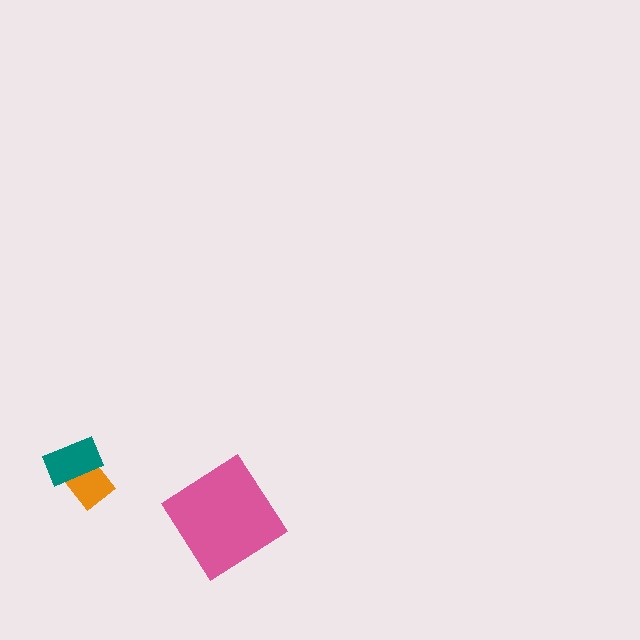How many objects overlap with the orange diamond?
1 object overlaps with the orange diamond.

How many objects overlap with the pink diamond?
0 objects overlap with the pink diamond.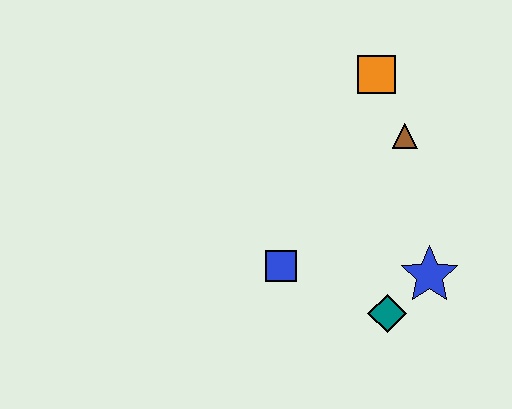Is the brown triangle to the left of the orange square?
No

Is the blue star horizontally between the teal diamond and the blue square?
No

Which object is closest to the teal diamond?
The blue star is closest to the teal diamond.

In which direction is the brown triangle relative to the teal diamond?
The brown triangle is above the teal diamond.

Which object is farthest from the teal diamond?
The orange square is farthest from the teal diamond.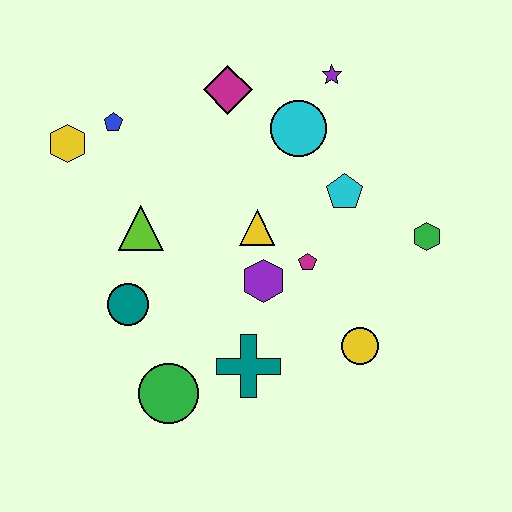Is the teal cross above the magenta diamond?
No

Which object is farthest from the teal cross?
The purple star is farthest from the teal cross.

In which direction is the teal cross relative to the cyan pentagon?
The teal cross is below the cyan pentagon.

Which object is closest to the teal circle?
The lime triangle is closest to the teal circle.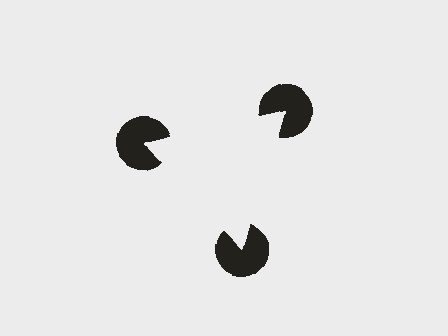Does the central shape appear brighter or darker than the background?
It typically appears slightly brighter than the background, even though no actual brightness change is drawn.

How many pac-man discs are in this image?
There are 3 — one at each vertex of the illusory triangle.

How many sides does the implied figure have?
3 sides.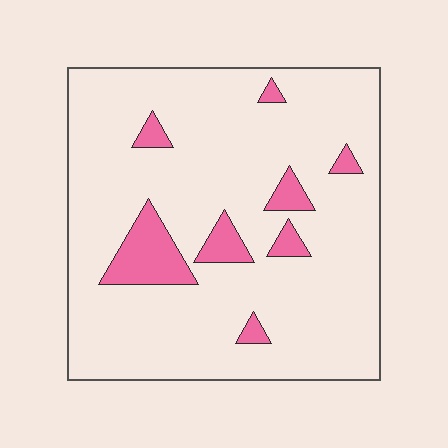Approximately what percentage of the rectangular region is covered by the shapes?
Approximately 10%.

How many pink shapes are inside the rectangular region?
8.